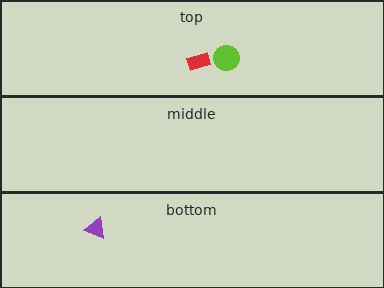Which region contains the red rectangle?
The top region.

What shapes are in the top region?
The lime circle, the red rectangle.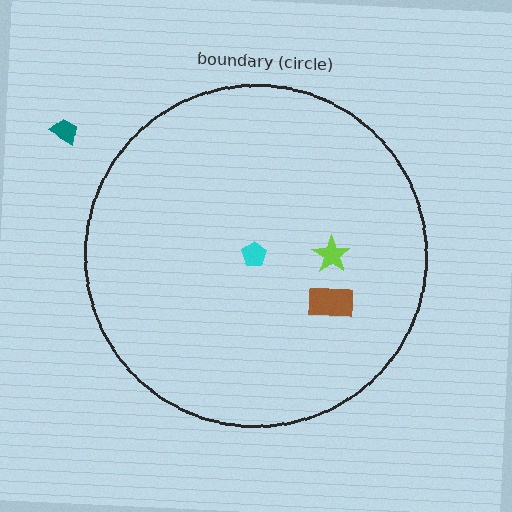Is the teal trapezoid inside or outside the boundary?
Outside.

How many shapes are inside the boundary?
3 inside, 1 outside.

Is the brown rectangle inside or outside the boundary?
Inside.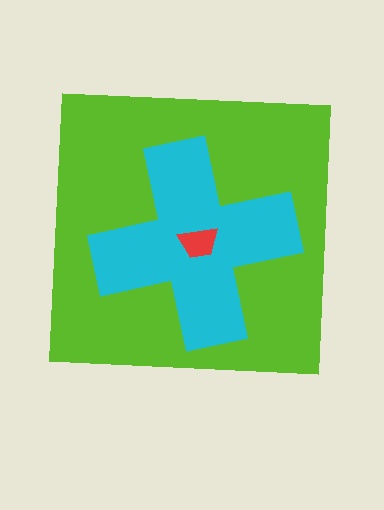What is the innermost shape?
The red trapezoid.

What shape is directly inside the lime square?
The cyan cross.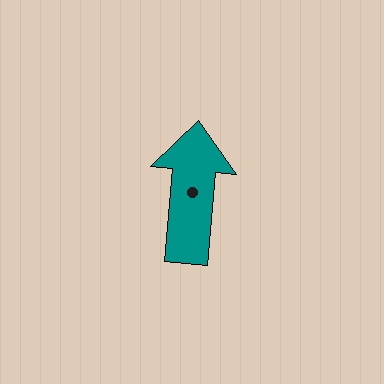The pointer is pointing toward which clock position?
Roughly 12 o'clock.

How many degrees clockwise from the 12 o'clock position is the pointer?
Approximately 5 degrees.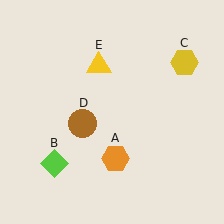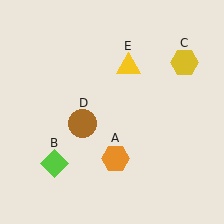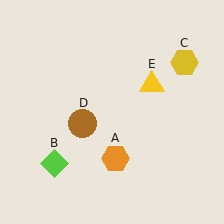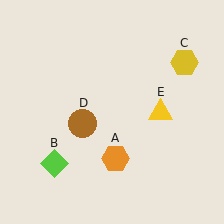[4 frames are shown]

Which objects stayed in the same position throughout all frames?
Orange hexagon (object A) and lime diamond (object B) and yellow hexagon (object C) and brown circle (object D) remained stationary.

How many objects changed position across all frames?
1 object changed position: yellow triangle (object E).